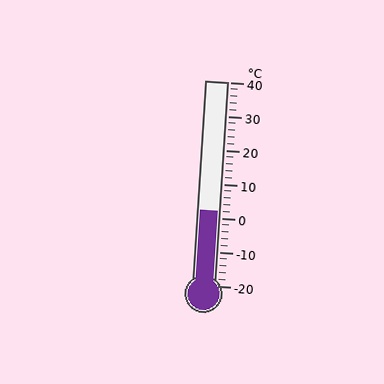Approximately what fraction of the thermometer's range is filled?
The thermometer is filled to approximately 35% of its range.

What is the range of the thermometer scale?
The thermometer scale ranges from -20°C to 40°C.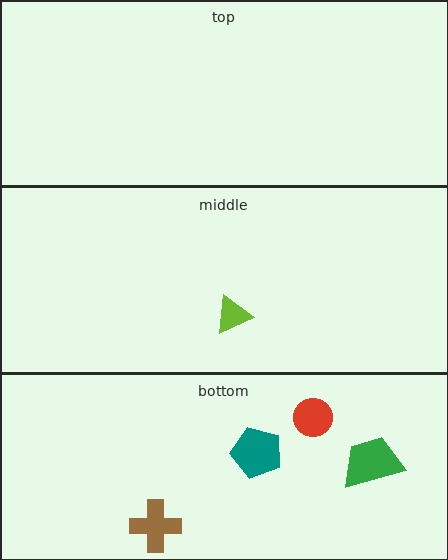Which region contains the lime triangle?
The middle region.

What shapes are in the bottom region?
The brown cross, the red circle, the teal pentagon, the green trapezoid.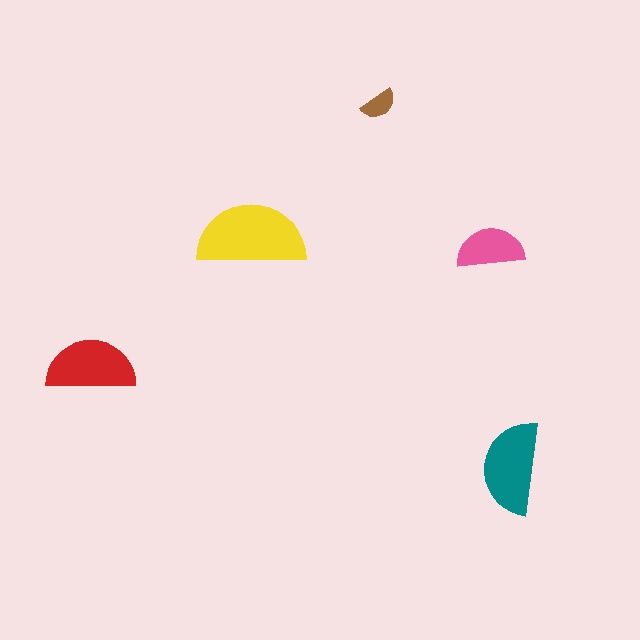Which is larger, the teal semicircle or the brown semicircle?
The teal one.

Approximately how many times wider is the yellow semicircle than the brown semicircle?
About 3 times wider.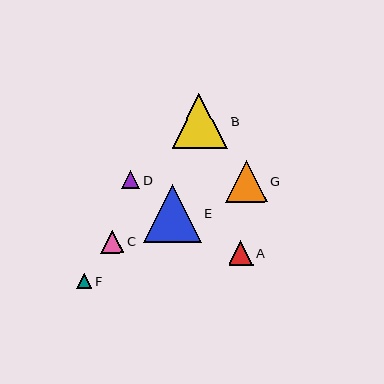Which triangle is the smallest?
Triangle F is the smallest with a size of approximately 15 pixels.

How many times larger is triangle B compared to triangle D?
Triangle B is approximately 3.1 times the size of triangle D.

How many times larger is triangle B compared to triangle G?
Triangle B is approximately 1.3 times the size of triangle G.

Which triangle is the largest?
Triangle E is the largest with a size of approximately 58 pixels.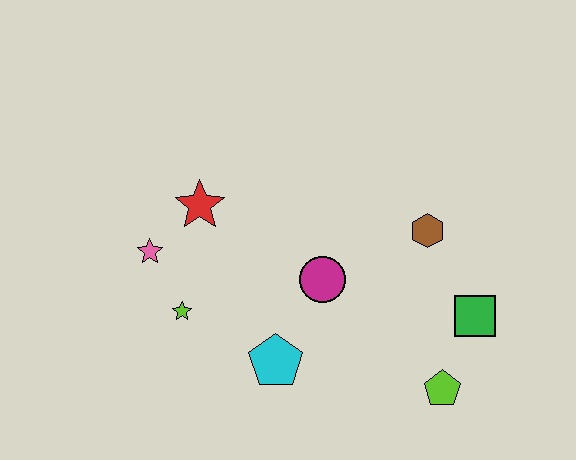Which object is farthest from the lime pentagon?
The pink star is farthest from the lime pentagon.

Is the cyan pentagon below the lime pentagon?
No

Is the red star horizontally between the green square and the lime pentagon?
No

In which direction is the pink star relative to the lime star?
The pink star is above the lime star.